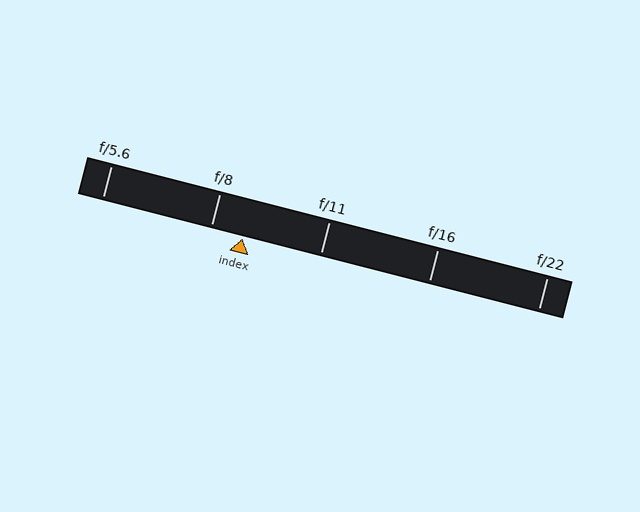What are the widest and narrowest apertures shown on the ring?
The widest aperture shown is f/5.6 and the narrowest is f/22.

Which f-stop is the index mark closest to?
The index mark is closest to f/8.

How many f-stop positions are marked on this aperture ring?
There are 5 f-stop positions marked.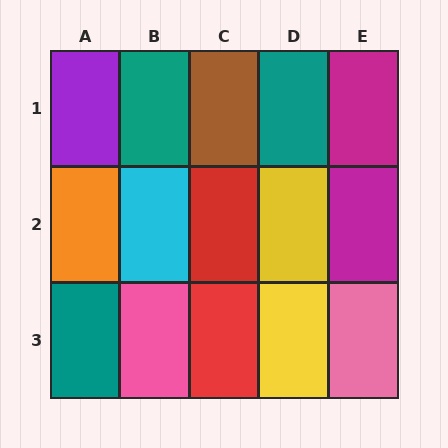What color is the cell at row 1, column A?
Purple.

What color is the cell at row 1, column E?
Magenta.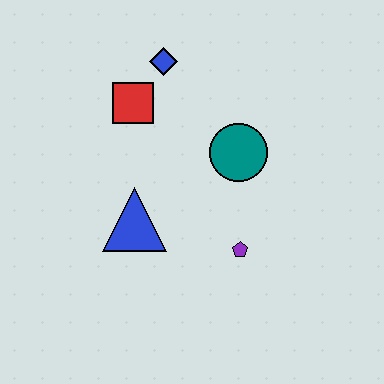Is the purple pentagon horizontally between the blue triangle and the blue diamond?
No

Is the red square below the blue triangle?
No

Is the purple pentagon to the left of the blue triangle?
No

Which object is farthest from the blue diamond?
The purple pentagon is farthest from the blue diamond.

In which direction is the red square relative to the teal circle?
The red square is to the left of the teal circle.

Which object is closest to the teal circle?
The purple pentagon is closest to the teal circle.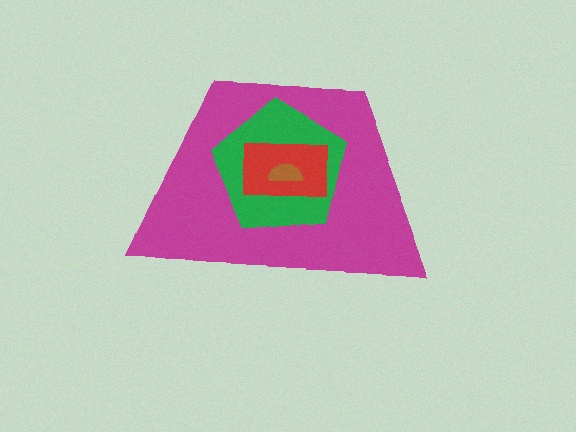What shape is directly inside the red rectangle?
The brown semicircle.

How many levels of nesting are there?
4.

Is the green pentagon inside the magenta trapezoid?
Yes.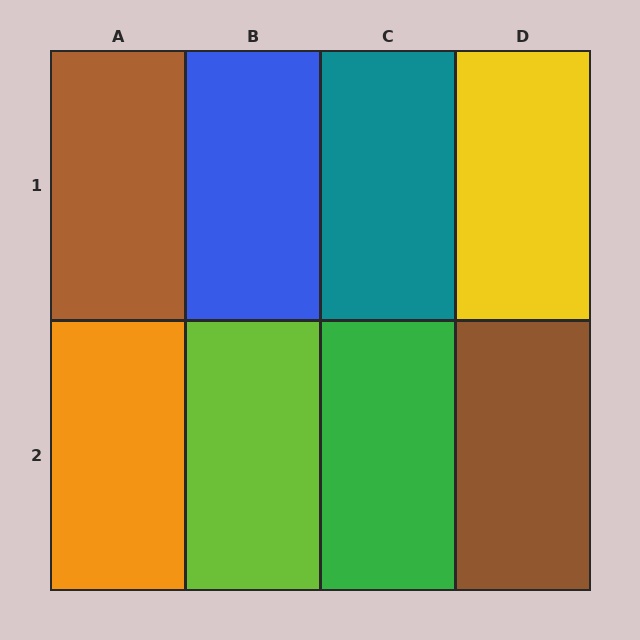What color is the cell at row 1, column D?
Yellow.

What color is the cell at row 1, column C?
Teal.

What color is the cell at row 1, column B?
Blue.